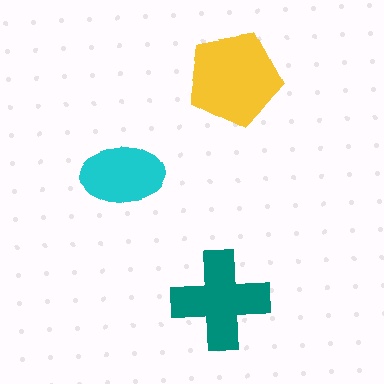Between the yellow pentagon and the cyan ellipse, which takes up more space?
The yellow pentagon.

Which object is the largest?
The yellow pentagon.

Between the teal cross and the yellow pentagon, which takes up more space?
The yellow pentagon.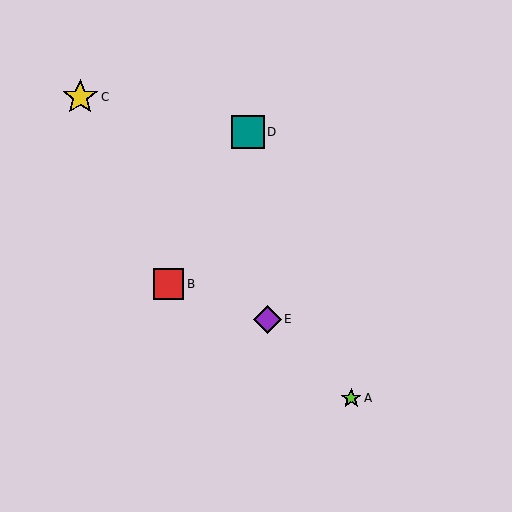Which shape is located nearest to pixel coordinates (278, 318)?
The purple diamond (labeled E) at (267, 319) is nearest to that location.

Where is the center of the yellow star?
The center of the yellow star is at (80, 97).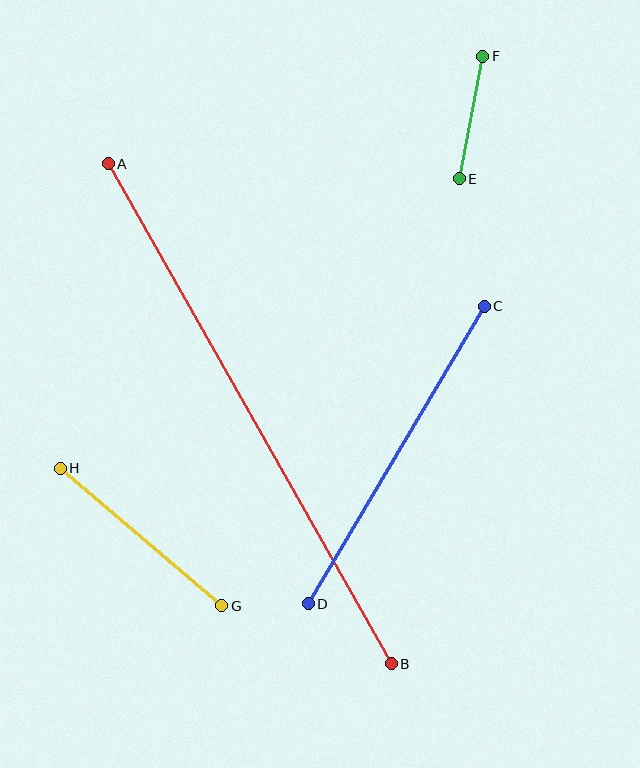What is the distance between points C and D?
The distance is approximately 345 pixels.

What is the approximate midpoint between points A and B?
The midpoint is at approximately (250, 414) pixels.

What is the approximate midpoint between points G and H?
The midpoint is at approximately (141, 537) pixels.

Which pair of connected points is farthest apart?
Points A and B are farthest apart.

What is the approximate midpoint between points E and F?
The midpoint is at approximately (471, 118) pixels.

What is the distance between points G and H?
The distance is approximately 212 pixels.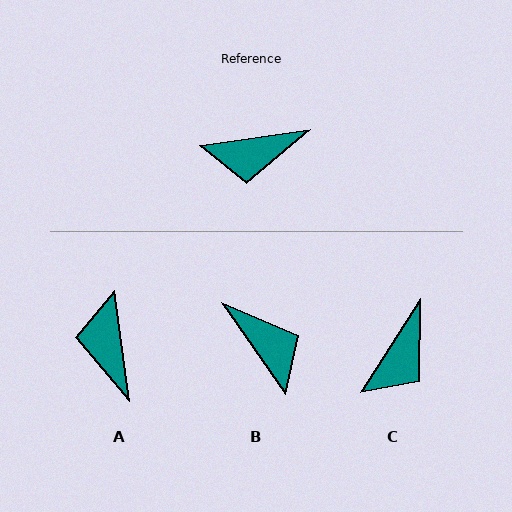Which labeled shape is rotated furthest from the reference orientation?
B, about 117 degrees away.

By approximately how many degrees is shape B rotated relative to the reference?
Approximately 117 degrees counter-clockwise.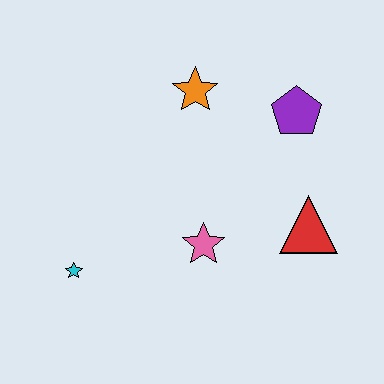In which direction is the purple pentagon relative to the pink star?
The purple pentagon is above the pink star.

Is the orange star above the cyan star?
Yes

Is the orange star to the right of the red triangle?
No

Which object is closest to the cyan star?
The pink star is closest to the cyan star.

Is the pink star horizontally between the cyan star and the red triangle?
Yes